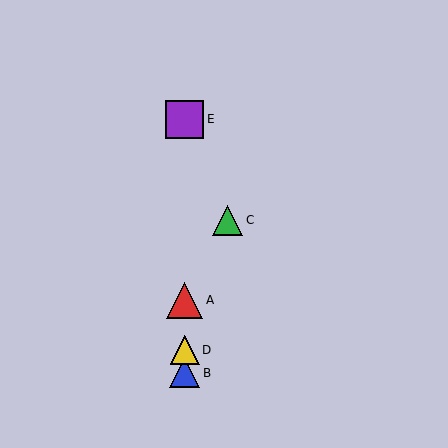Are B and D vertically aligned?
Yes, both are at x≈185.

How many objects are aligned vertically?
4 objects (A, B, D, E) are aligned vertically.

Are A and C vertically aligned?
No, A is at x≈185 and C is at x≈227.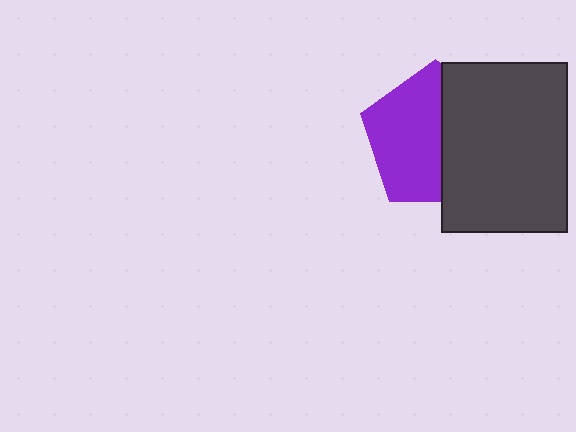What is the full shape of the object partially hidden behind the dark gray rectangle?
The partially hidden object is a purple pentagon.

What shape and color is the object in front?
The object in front is a dark gray rectangle.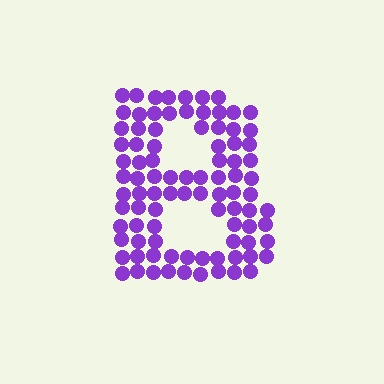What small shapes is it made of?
It is made of small circles.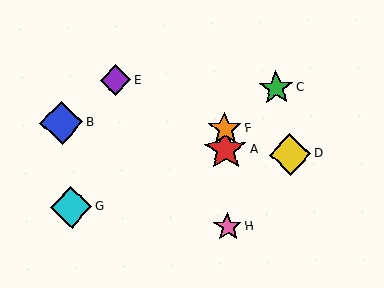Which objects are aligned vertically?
Objects A, F, H are aligned vertically.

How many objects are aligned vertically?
3 objects (A, F, H) are aligned vertically.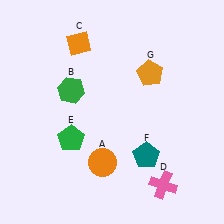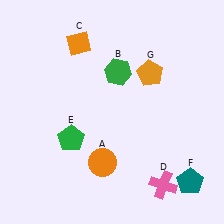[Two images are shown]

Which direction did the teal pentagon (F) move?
The teal pentagon (F) moved right.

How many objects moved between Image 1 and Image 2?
2 objects moved between the two images.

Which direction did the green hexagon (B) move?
The green hexagon (B) moved right.